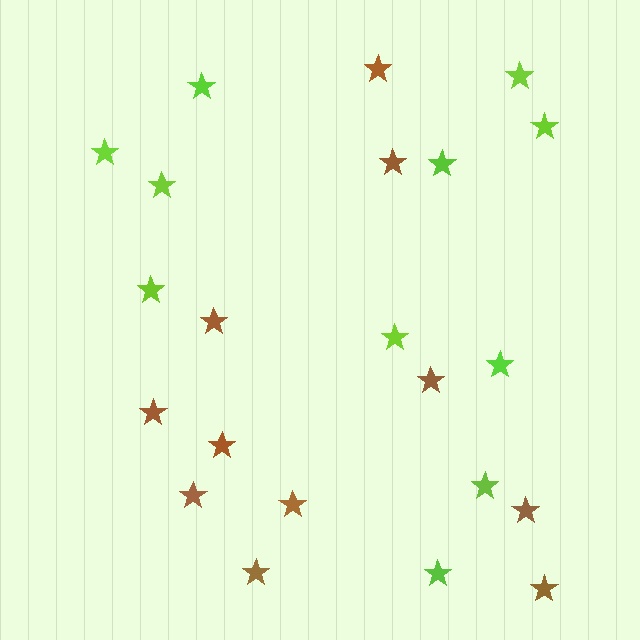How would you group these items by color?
There are 2 groups: one group of lime stars (11) and one group of brown stars (11).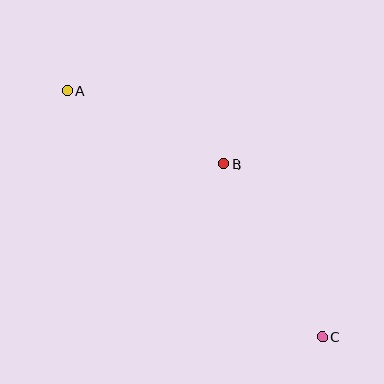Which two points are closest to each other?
Points A and B are closest to each other.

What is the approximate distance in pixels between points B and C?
The distance between B and C is approximately 199 pixels.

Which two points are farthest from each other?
Points A and C are farthest from each other.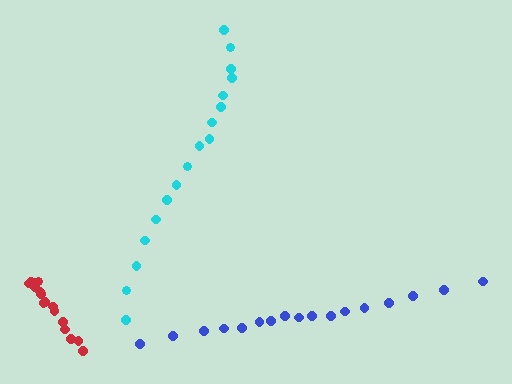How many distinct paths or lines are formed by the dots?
There are 3 distinct paths.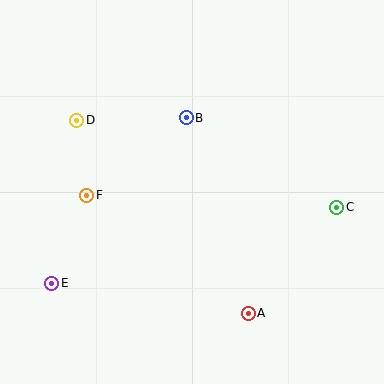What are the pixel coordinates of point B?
Point B is at (186, 118).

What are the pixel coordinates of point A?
Point A is at (248, 313).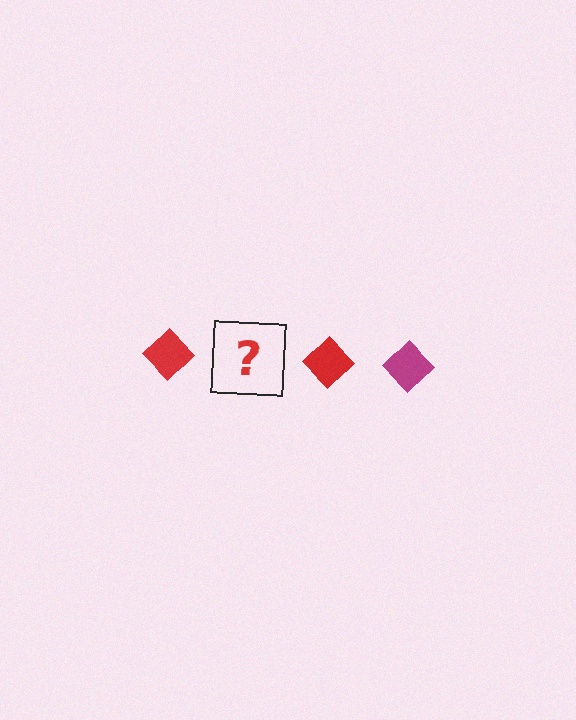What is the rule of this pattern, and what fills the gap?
The rule is that the pattern cycles through red, magenta diamonds. The gap should be filled with a magenta diamond.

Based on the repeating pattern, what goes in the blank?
The blank should be a magenta diamond.